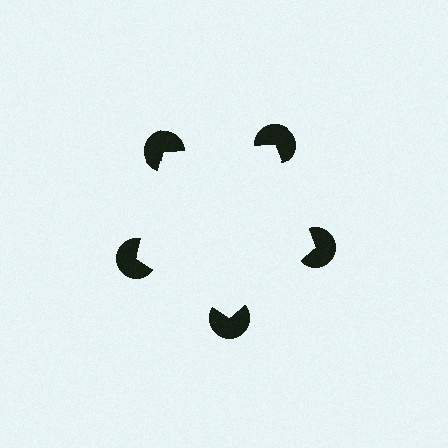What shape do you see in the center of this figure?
An illusory pentagon — its edges are inferred from the aligned wedge cuts in the pac-man discs, not physically drawn.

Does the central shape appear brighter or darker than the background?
It typically appears slightly brighter than the background, even though no actual brightness change is drawn.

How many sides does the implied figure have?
5 sides.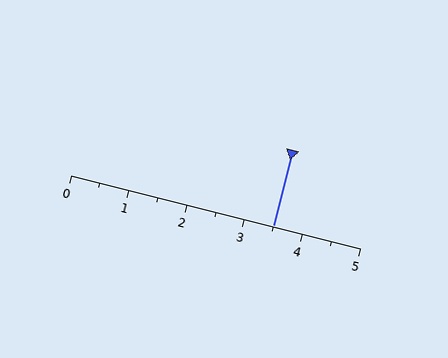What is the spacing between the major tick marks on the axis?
The major ticks are spaced 1 apart.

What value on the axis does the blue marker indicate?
The marker indicates approximately 3.5.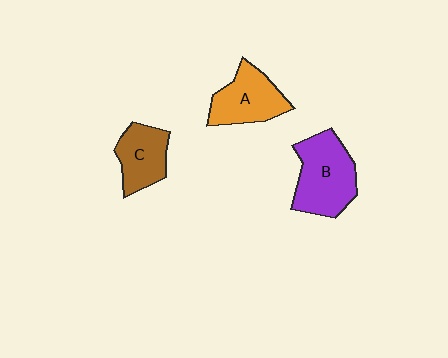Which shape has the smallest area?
Shape C (brown).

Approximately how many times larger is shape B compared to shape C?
Approximately 1.5 times.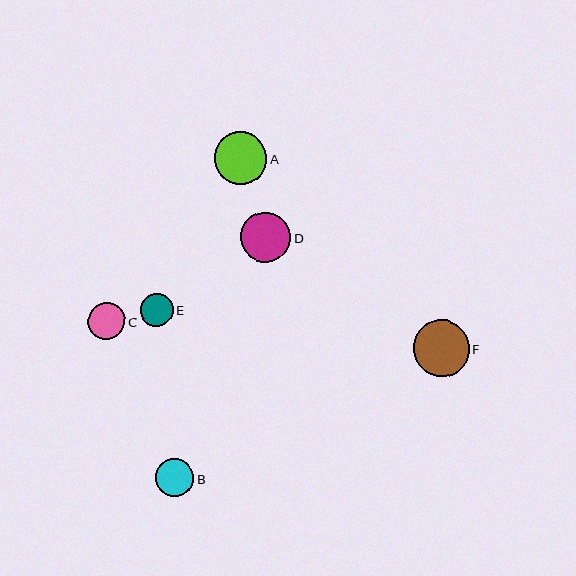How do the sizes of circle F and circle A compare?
Circle F and circle A are approximately the same size.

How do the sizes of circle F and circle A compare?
Circle F and circle A are approximately the same size.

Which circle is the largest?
Circle F is the largest with a size of approximately 56 pixels.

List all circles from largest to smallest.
From largest to smallest: F, A, D, B, C, E.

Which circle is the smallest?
Circle E is the smallest with a size of approximately 33 pixels.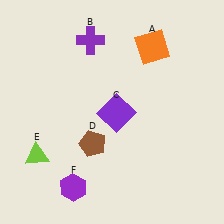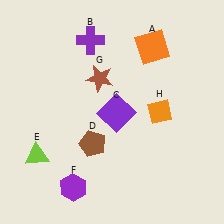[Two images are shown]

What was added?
A brown star (G), an orange diamond (H) were added in Image 2.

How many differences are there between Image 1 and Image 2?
There are 2 differences between the two images.